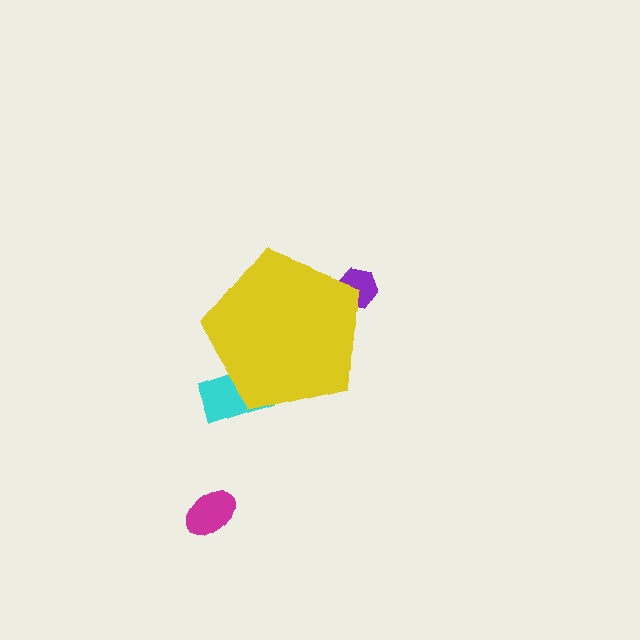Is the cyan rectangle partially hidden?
Yes, the cyan rectangle is partially hidden behind the yellow pentagon.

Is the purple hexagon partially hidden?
Yes, the purple hexagon is partially hidden behind the yellow pentagon.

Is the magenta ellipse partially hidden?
No, the magenta ellipse is fully visible.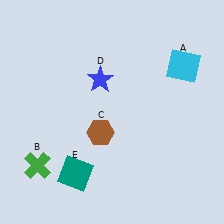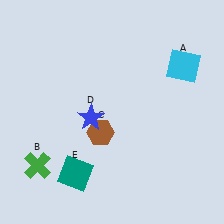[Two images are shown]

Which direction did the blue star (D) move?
The blue star (D) moved down.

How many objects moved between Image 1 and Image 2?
1 object moved between the two images.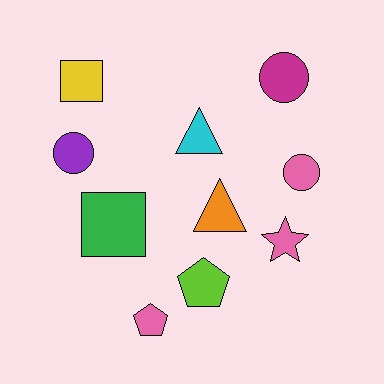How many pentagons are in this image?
There are 2 pentagons.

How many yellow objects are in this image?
There is 1 yellow object.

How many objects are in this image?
There are 10 objects.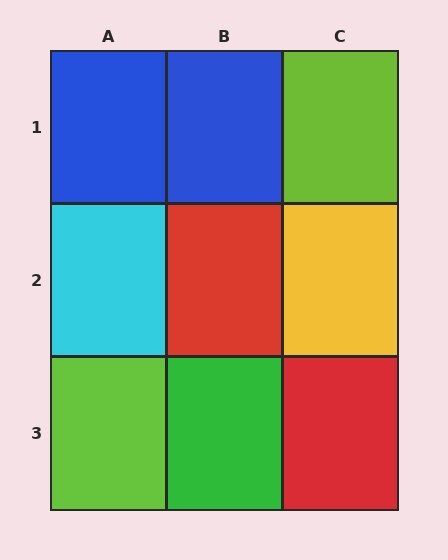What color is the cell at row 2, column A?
Cyan.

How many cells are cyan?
1 cell is cyan.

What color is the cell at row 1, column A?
Blue.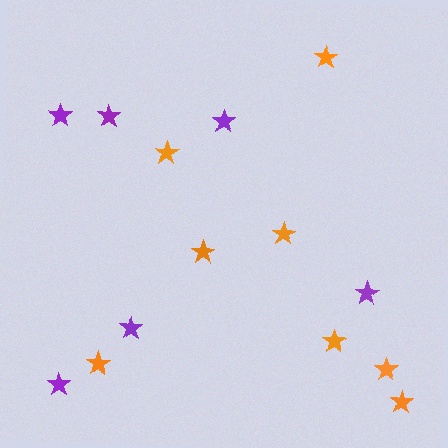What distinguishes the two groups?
There are 2 groups: one group of orange stars (8) and one group of purple stars (6).